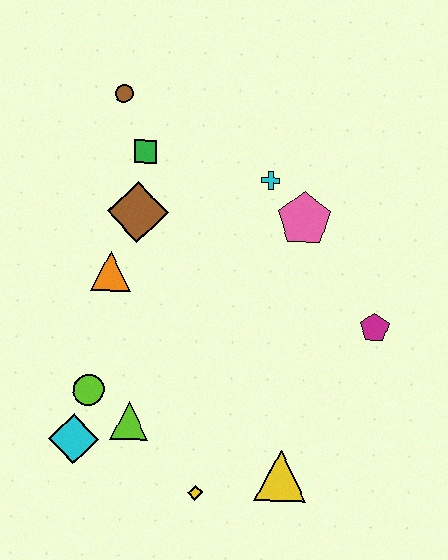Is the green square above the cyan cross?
Yes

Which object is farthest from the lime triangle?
The brown circle is farthest from the lime triangle.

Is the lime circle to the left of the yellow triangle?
Yes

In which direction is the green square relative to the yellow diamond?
The green square is above the yellow diamond.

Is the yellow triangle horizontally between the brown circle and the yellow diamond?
No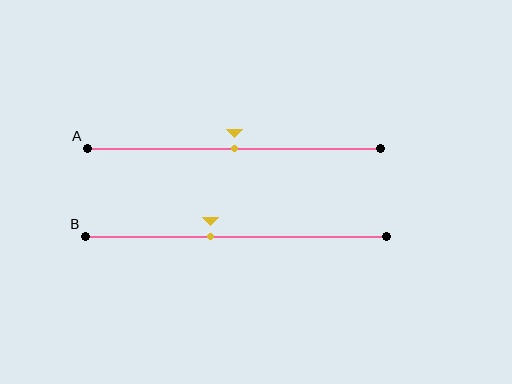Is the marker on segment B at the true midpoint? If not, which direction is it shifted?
No, the marker on segment B is shifted to the left by about 9% of the segment length.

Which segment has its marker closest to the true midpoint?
Segment A has its marker closest to the true midpoint.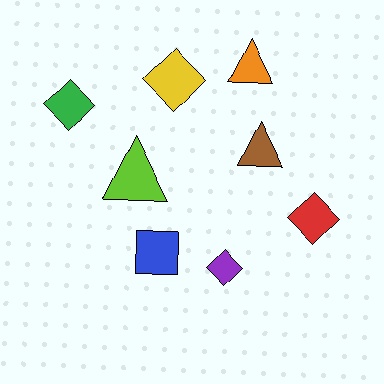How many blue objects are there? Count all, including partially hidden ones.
There is 1 blue object.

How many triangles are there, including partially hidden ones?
There are 3 triangles.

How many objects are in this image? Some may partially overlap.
There are 8 objects.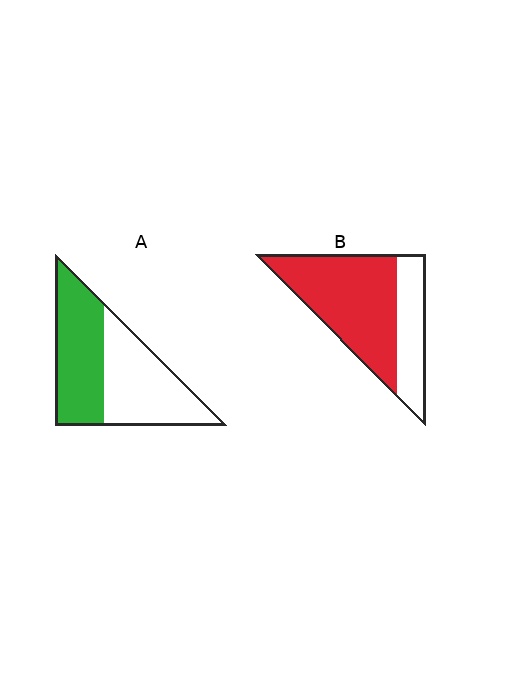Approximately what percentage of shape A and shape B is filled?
A is approximately 50% and B is approximately 70%.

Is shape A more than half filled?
Roughly half.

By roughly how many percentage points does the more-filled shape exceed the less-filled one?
By roughly 20 percentage points (B over A).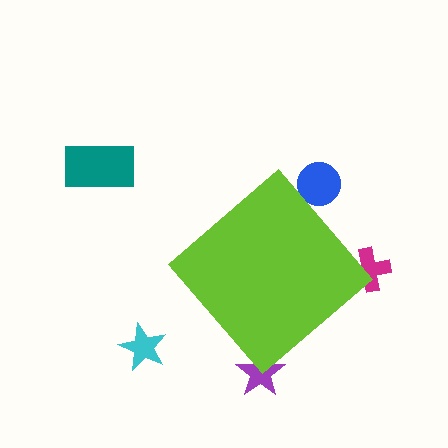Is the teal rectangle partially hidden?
No, the teal rectangle is fully visible.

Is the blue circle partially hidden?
Yes, the blue circle is partially hidden behind the lime diamond.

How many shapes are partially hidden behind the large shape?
3 shapes are partially hidden.